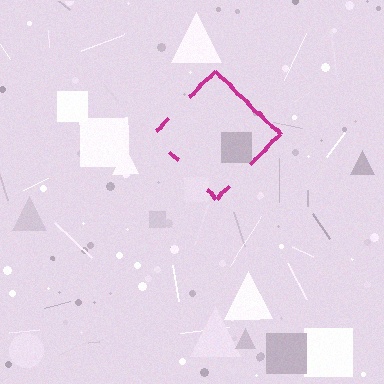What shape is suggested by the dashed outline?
The dashed outline suggests a diamond.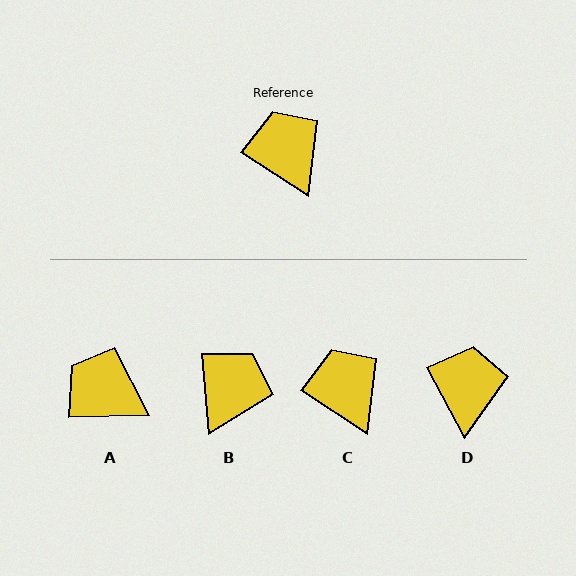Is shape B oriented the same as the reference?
No, it is off by about 52 degrees.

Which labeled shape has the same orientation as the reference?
C.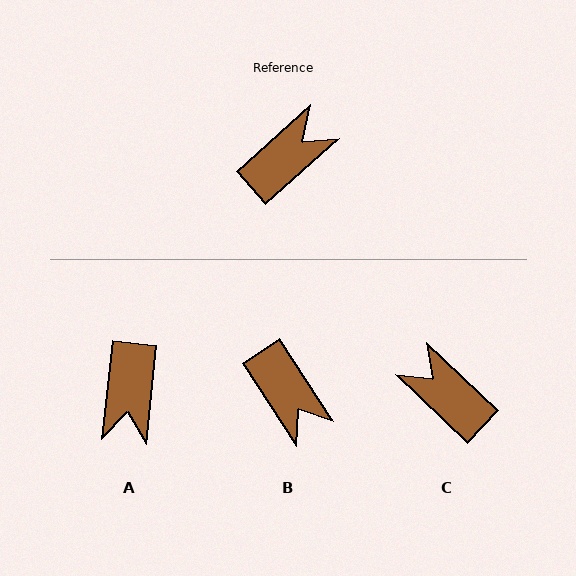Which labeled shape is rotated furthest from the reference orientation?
A, about 138 degrees away.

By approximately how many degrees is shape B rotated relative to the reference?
Approximately 98 degrees clockwise.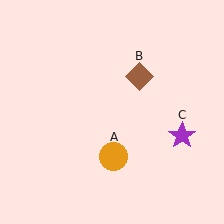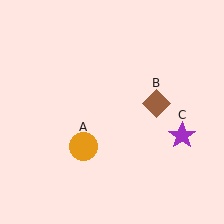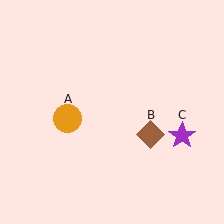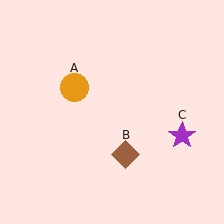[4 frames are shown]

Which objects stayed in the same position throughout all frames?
Purple star (object C) remained stationary.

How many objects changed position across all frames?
2 objects changed position: orange circle (object A), brown diamond (object B).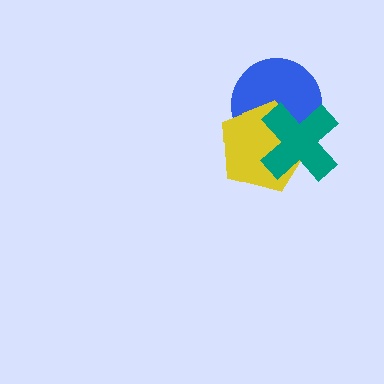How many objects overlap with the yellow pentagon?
2 objects overlap with the yellow pentagon.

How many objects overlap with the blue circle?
2 objects overlap with the blue circle.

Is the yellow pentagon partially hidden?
Yes, it is partially covered by another shape.